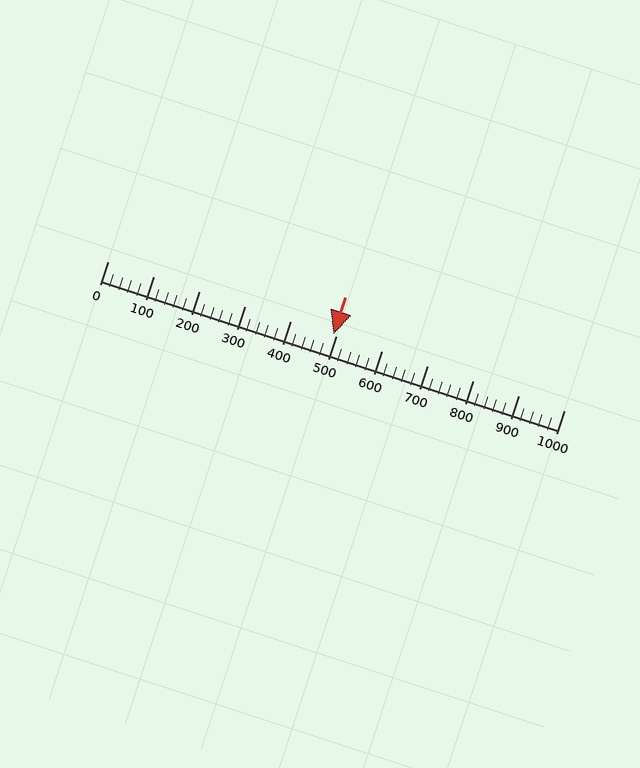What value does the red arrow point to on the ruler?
The red arrow points to approximately 494.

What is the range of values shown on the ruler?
The ruler shows values from 0 to 1000.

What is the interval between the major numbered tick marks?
The major tick marks are spaced 100 units apart.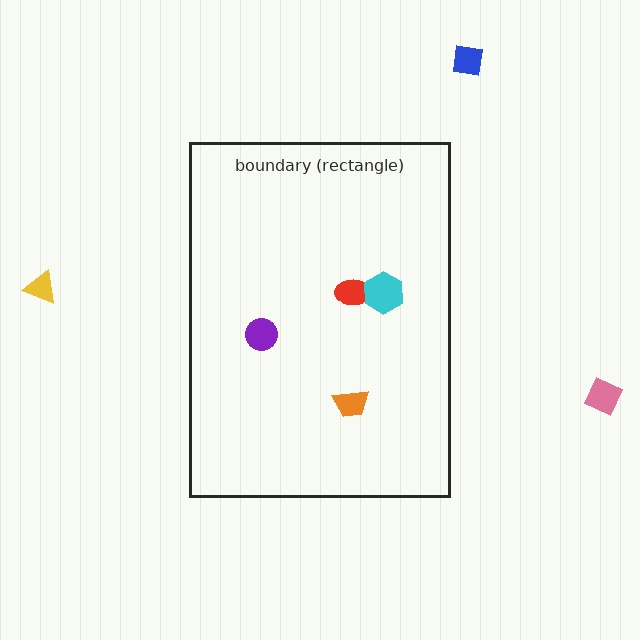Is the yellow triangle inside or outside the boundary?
Outside.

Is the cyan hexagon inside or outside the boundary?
Inside.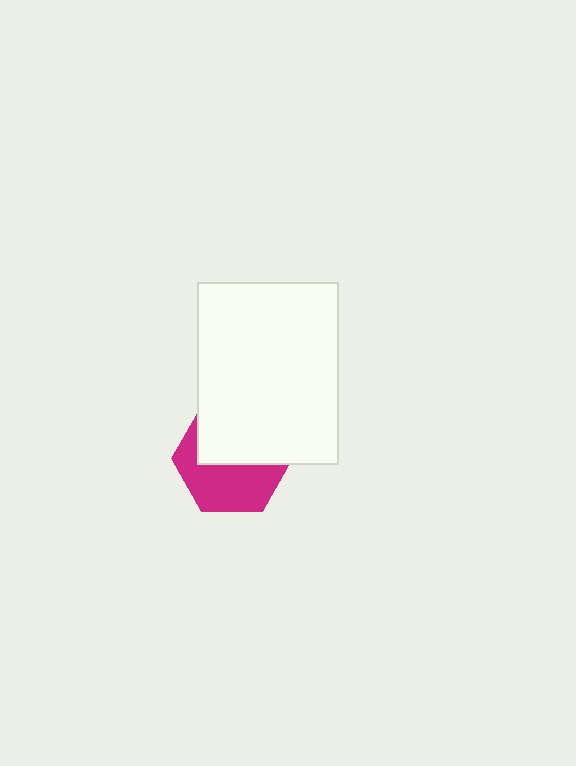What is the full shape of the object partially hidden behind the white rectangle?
The partially hidden object is a magenta hexagon.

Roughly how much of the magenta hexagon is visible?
About half of it is visible (roughly 50%).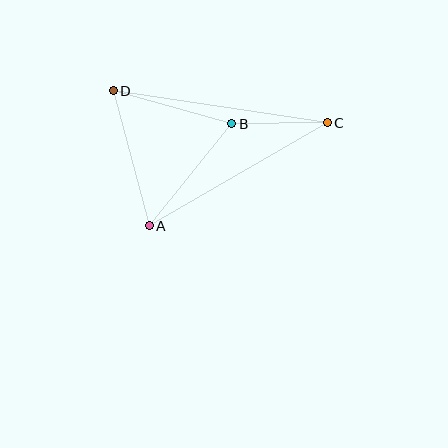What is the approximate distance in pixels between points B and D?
The distance between B and D is approximately 123 pixels.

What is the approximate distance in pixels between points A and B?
The distance between A and B is approximately 131 pixels.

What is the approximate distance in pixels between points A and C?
The distance between A and C is approximately 206 pixels.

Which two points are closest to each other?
Points B and C are closest to each other.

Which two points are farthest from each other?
Points C and D are farthest from each other.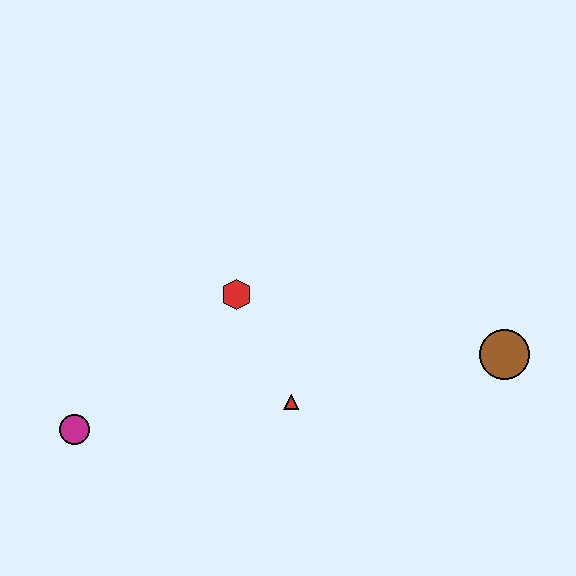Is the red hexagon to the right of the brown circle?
No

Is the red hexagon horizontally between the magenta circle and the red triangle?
Yes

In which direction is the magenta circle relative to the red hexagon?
The magenta circle is to the left of the red hexagon.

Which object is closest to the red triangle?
The red hexagon is closest to the red triangle.